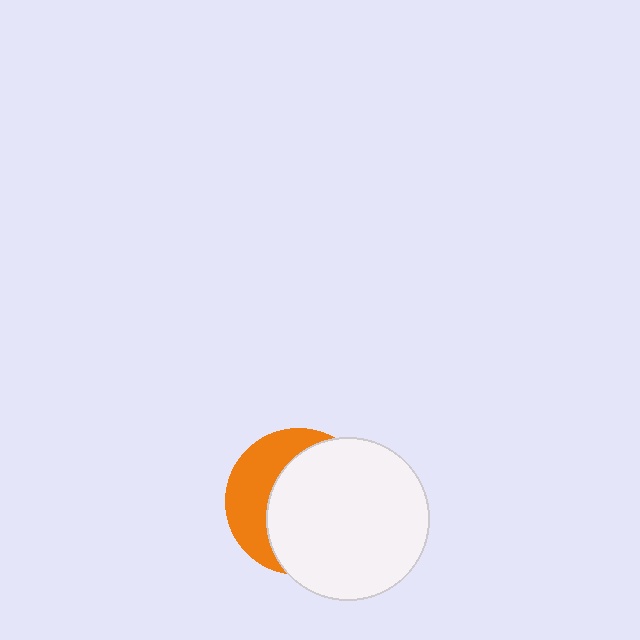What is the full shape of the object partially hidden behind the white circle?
The partially hidden object is an orange circle.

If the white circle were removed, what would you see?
You would see the complete orange circle.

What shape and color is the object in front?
The object in front is a white circle.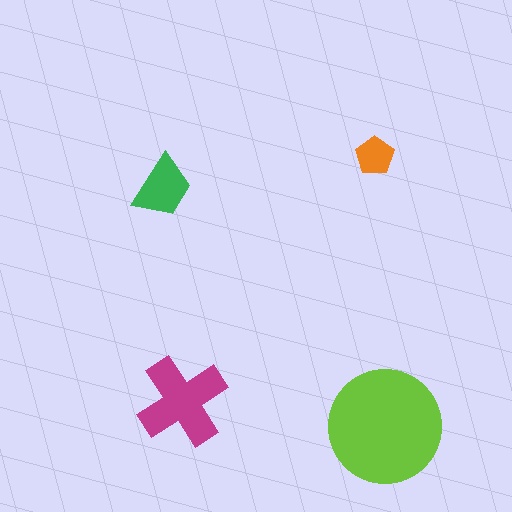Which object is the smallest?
The orange pentagon.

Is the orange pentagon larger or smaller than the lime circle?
Smaller.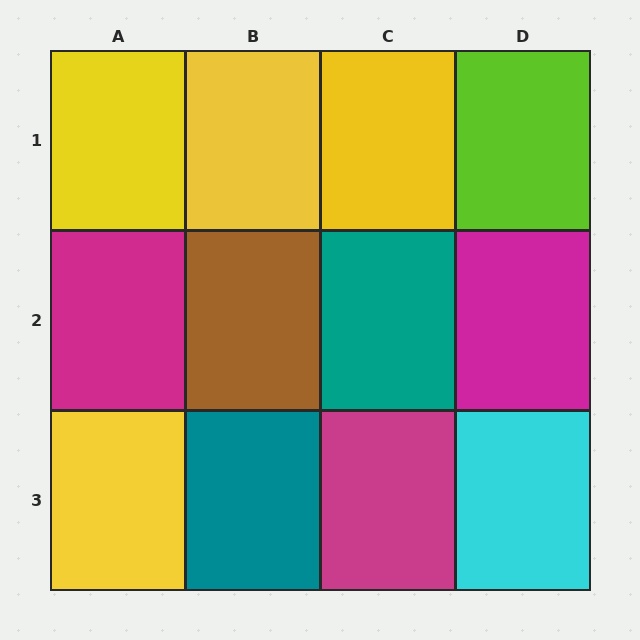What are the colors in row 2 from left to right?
Magenta, brown, teal, magenta.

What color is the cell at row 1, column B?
Yellow.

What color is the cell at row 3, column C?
Magenta.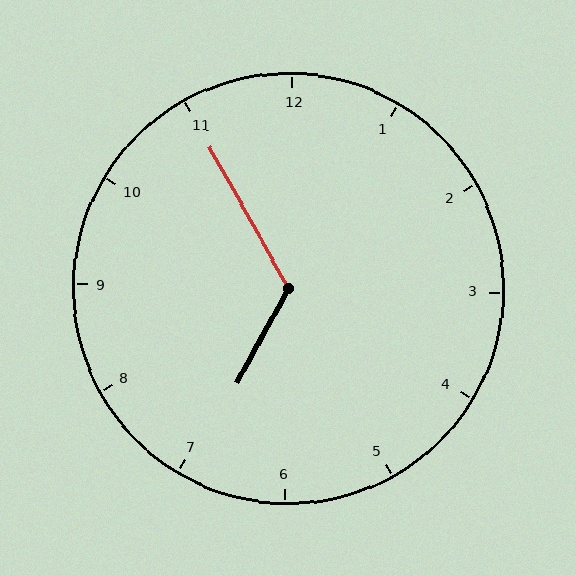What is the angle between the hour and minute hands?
Approximately 122 degrees.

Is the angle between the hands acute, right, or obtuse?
It is obtuse.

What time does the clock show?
6:55.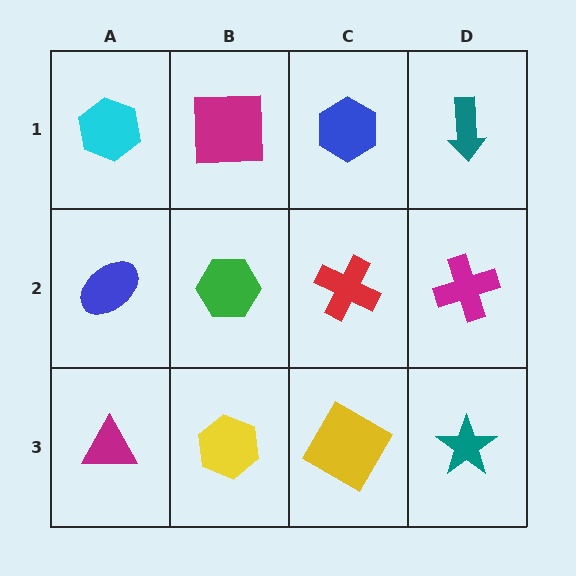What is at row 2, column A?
A blue ellipse.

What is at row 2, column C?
A red cross.